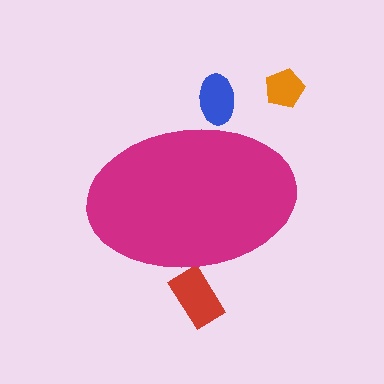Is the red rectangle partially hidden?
Yes, the red rectangle is partially hidden behind the magenta ellipse.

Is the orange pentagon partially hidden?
No, the orange pentagon is fully visible.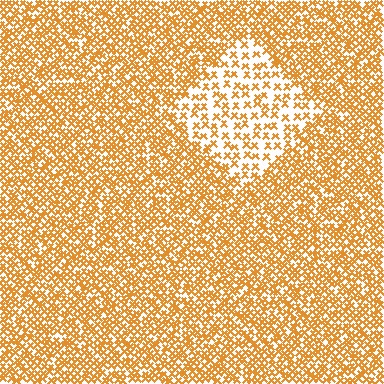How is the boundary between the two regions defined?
The boundary is defined by a change in element density (approximately 2.2x ratio). All elements are the same color, size, and shape.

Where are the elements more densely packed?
The elements are more densely packed outside the diamond boundary.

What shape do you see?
I see a diamond.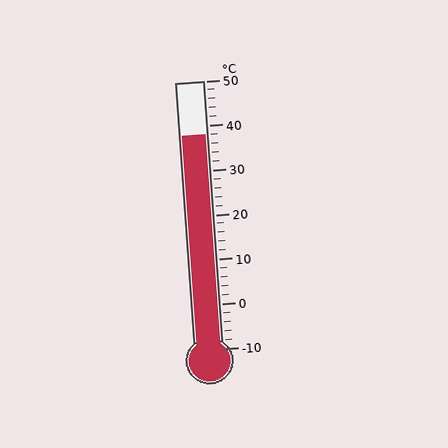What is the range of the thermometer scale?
The thermometer scale ranges from -10°C to 50°C.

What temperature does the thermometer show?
The thermometer shows approximately 38°C.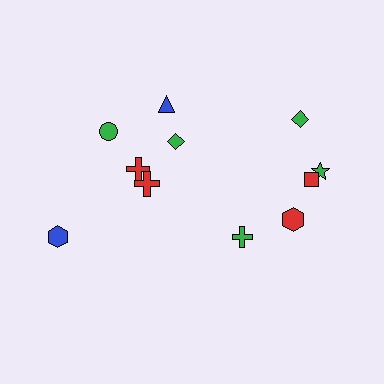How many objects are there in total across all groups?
There are 11 objects.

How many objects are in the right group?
There are 7 objects.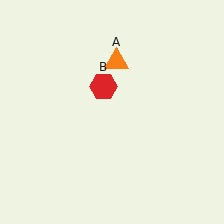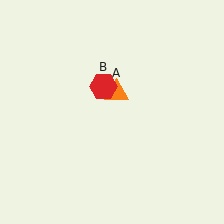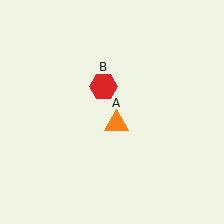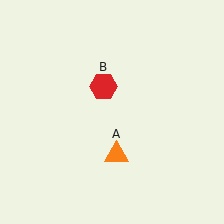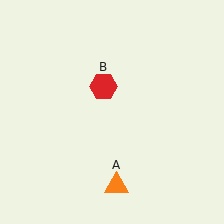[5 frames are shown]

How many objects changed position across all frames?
1 object changed position: orange triangle (object A).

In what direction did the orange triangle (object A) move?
The orange triangle (object A) moved down.